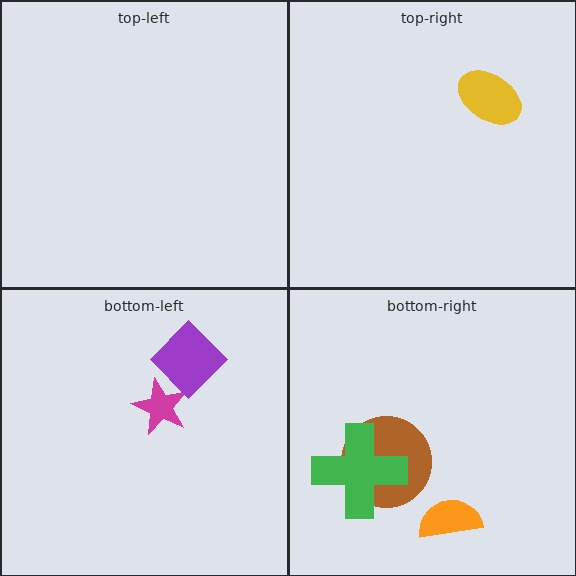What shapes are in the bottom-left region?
The magenta star, the purple diamond.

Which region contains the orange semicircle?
The bottom-right region.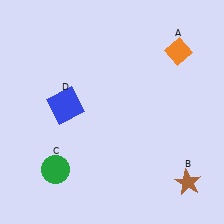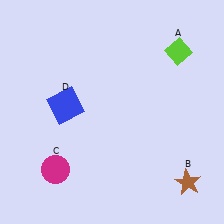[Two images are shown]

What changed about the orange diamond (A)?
In Image 1, A is orange. In Image 2, it changed to lime.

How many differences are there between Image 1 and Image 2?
There are 2 differences between the two images.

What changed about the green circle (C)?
In Image 1, C is green. In Image 2, it changed to magenta.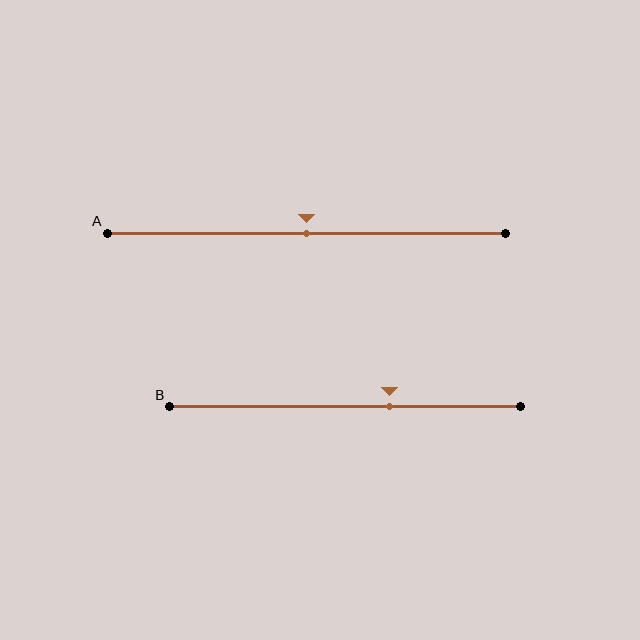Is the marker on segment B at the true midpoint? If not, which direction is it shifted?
No, the marker on segment B is shifted to the right by about 13% of the segment length.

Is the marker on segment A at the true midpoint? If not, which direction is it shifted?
Yes, the marker on segment A is at the true midpoint.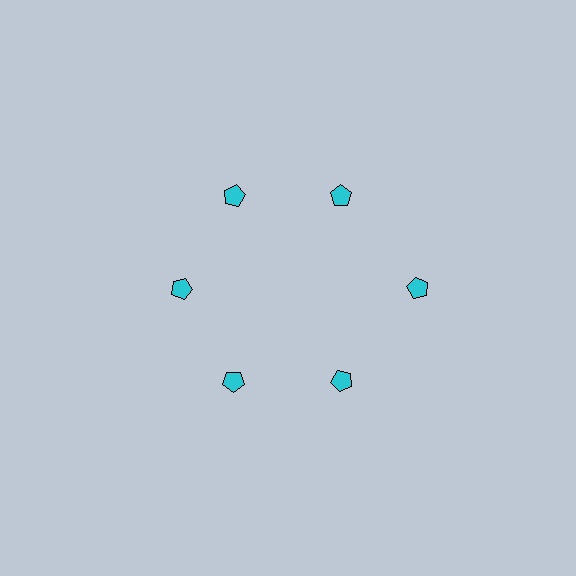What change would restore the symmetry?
The symmetry would be restored by moving it inward, back onto the ring so that all 6 pentagons sit at equal angles and equal distance from the center.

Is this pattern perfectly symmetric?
No. The 6 cyan pentagons are arranged in a ring, but one element near the 3 o'clock position is pushed outward from the center, breaking the 6-fold rotational symmetry.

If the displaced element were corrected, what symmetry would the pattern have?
It would have 6-fold rotational symmetry — the pattern would map onto itself every 60 degrees.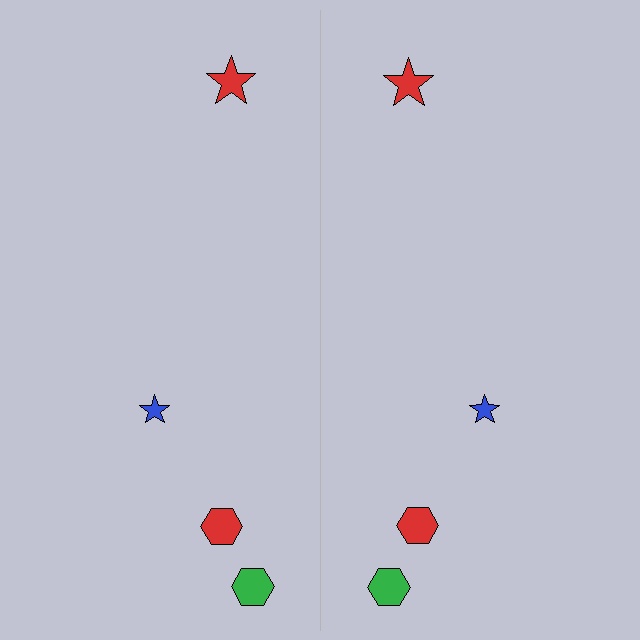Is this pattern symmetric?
Yes, this pattern has bilateral (reflection) symmetry.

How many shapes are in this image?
There are 8 shapes in this image.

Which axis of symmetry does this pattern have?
The pattern has a vertical axis of symmetry running through the center of the image.